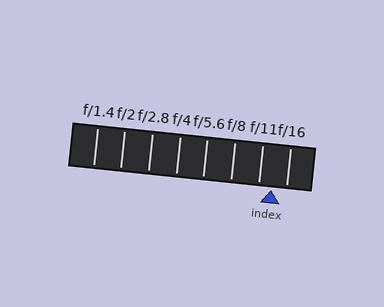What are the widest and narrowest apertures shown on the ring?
The widest aperture shown is f/1.4 and the narrowest is f/16.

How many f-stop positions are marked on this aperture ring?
There are 8 f-stop positions marked.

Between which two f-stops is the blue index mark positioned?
The index mark is between f/11 and f/16.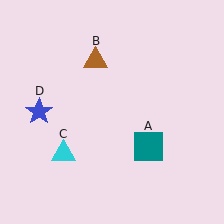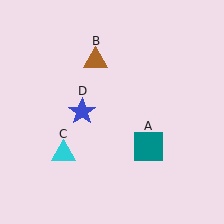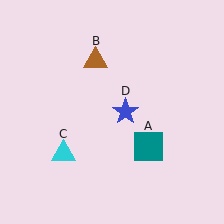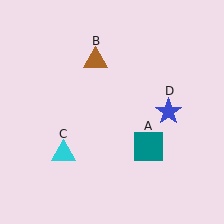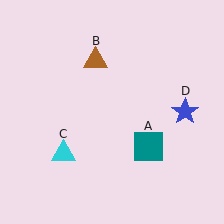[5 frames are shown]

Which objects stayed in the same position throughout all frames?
Teal square (object A) and brown triangle (object B) and cyan triangle (object C) remained stationary.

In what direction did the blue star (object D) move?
The blue star (object D) moved right.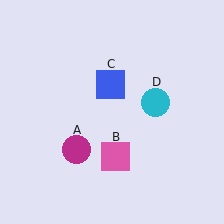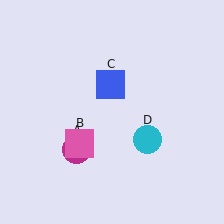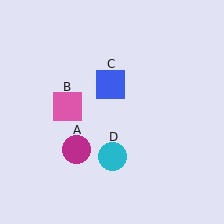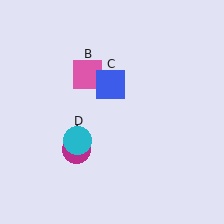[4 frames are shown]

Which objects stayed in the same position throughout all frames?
Magenta circle (object A) and blue square (object C) remained stationary.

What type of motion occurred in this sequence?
The pink square (object B), cyan circle (object D) rotated clockwise around the center of the scene.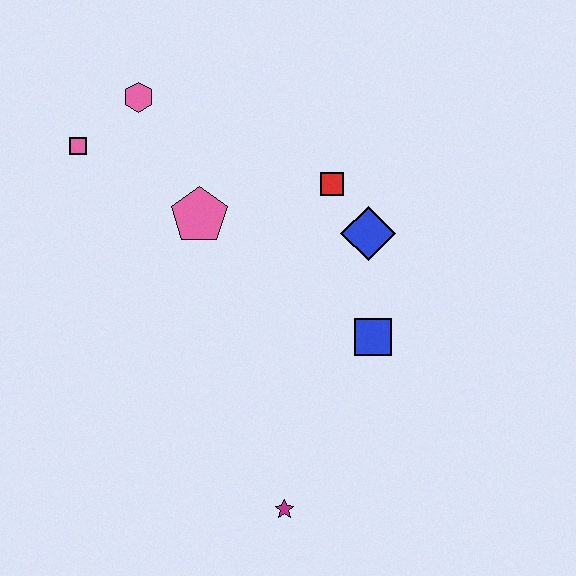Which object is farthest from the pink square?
The magenta star is farthest from the pink square.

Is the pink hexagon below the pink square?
No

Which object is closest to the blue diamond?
The red square is closest to the blue diamond.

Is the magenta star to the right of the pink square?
Yes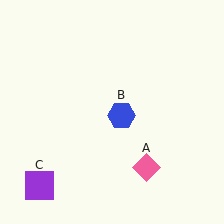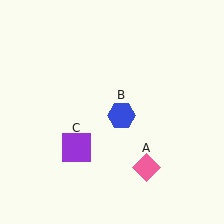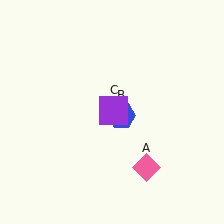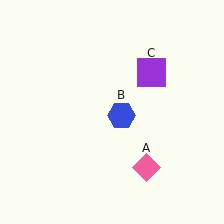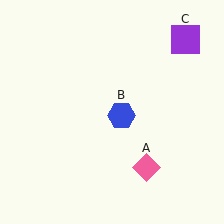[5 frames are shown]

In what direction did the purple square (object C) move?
The purple square (object C) moved up and to the right.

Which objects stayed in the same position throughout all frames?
Pink diamond (object A) and blue hexagon (object B) remained stationary.